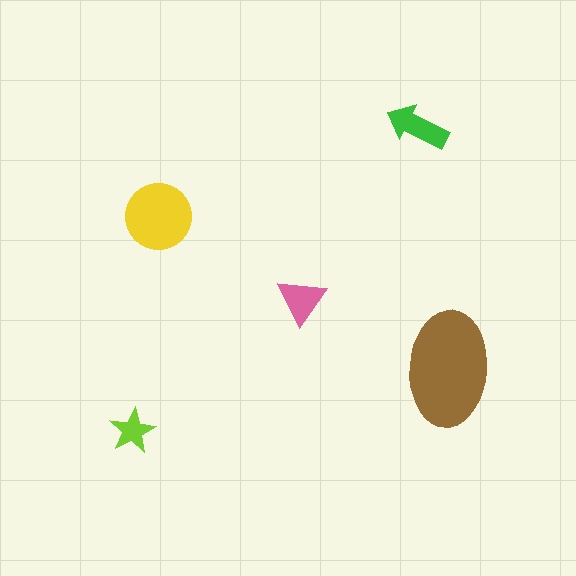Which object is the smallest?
The lime star.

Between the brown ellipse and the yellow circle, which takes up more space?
The brown ellipse.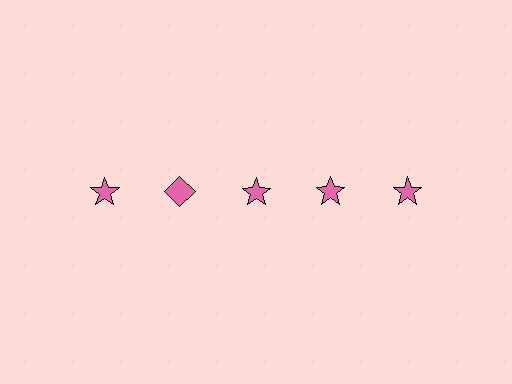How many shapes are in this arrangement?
There are 5 shapes arranged in a grid pattern.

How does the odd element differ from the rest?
It has a different shape: diamond instead of star.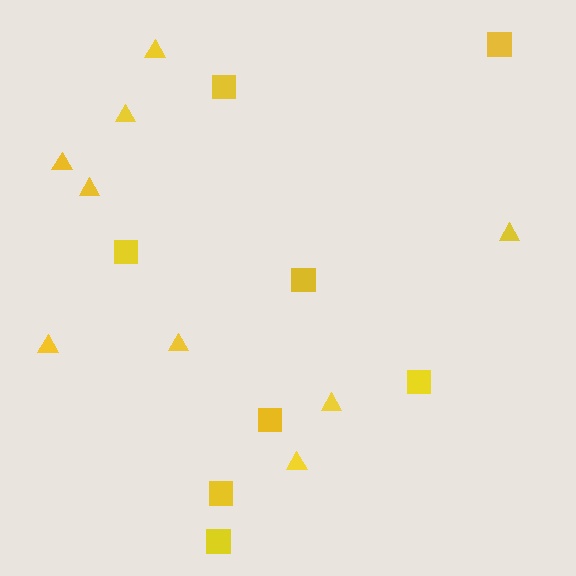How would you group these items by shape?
There are 2 groups: one group of squares (8) and one group of triangles (9).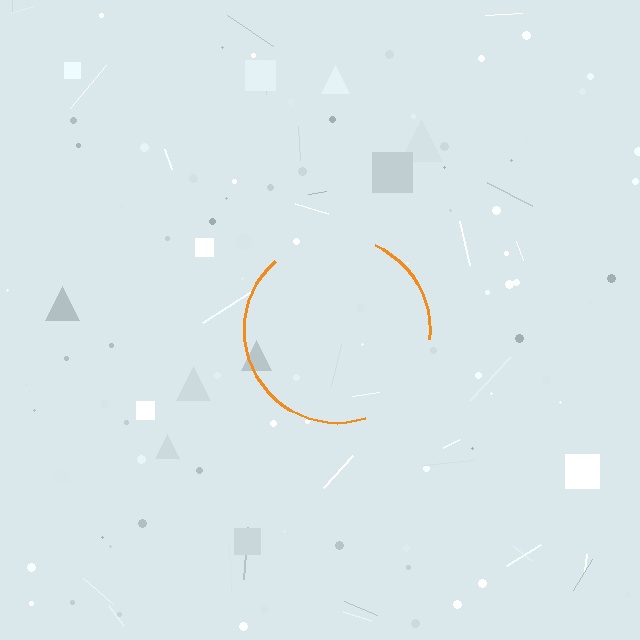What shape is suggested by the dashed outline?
The dashed outline suggests a circle.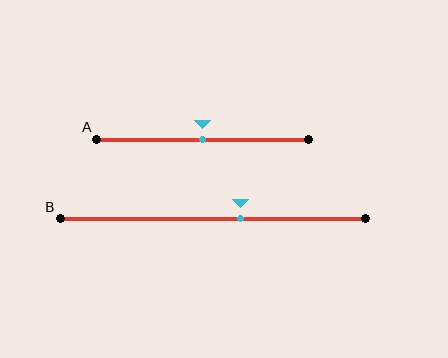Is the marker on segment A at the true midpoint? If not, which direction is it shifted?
Yes, the marker on segment A is at the true midpoint.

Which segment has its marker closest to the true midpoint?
Segment A has its marker closest to the true midpoint.